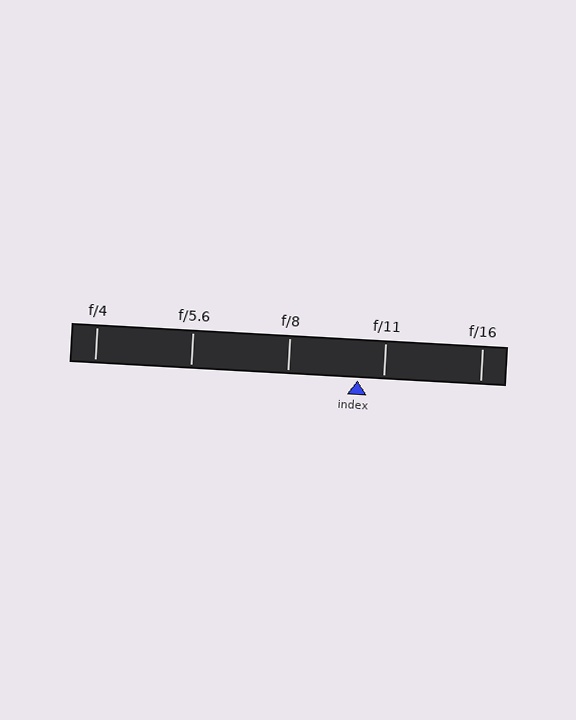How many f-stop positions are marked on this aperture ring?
There are 5 f-stop positions marked.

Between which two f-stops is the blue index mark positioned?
The index mark is between f/8 and f/11.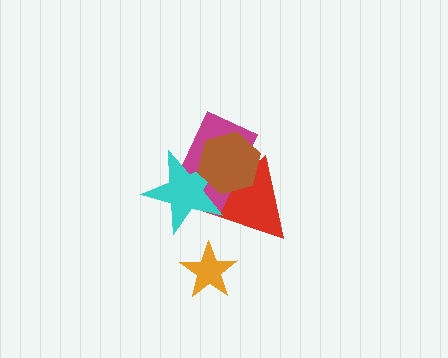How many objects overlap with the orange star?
0 objects overlap with the orange star.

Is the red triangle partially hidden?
Yes, it is partially covered by another shape.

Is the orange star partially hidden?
No, no other shape covers it.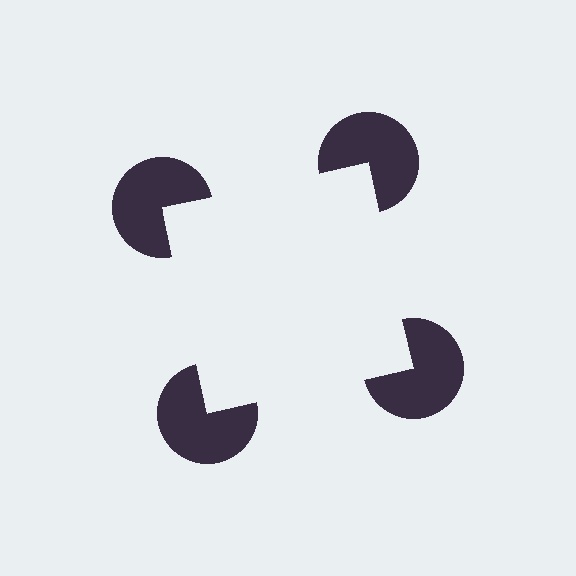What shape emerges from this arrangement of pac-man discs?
An illusory square — its edges are inferred from the aligned wedge cuts in the pac-man discs, not physically drawn.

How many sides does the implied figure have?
4 sides.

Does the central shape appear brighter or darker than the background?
It typically appears slightly brighter than the background, even though no actual brightness change is drawn.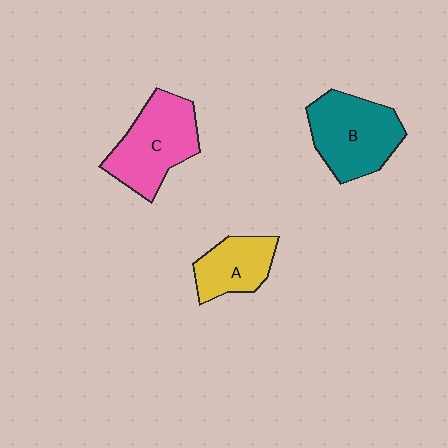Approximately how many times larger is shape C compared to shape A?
Approximately 1.5 times.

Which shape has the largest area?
Shape B (teal).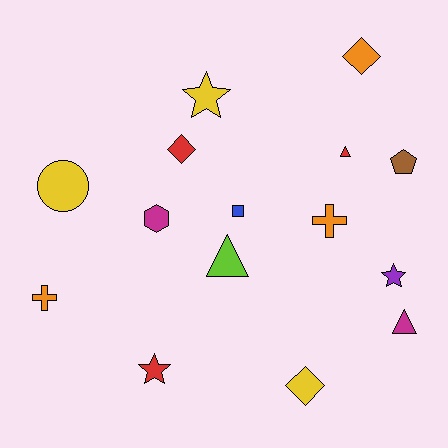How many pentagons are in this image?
There is 1 pentagon.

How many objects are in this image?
There are 15 objects.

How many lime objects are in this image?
There is 1 lime object.